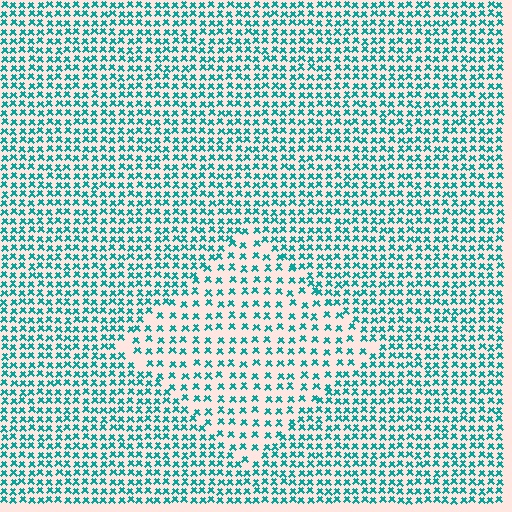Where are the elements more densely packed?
The elements are more densely packed outside the diamond boundary.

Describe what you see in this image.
The image contains small teal elements arranged at two different densities. A diamond-shaped region is visible where the elements are less densely packed than the surrounding area.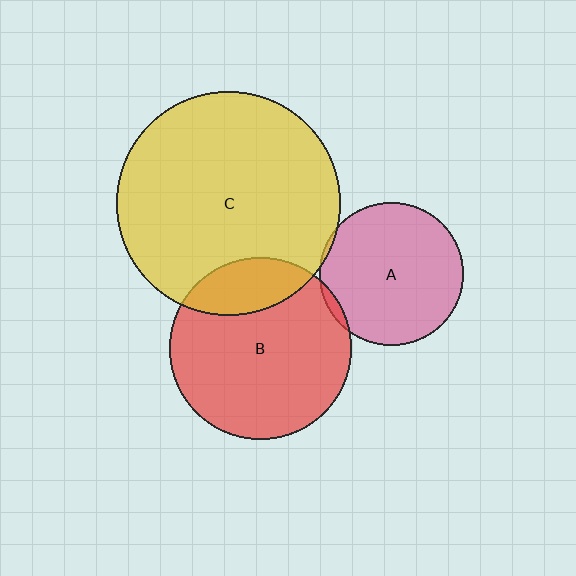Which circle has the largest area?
Circle C (yellow).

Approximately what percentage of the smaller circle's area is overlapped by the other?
Approximately 20%.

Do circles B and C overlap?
Yes.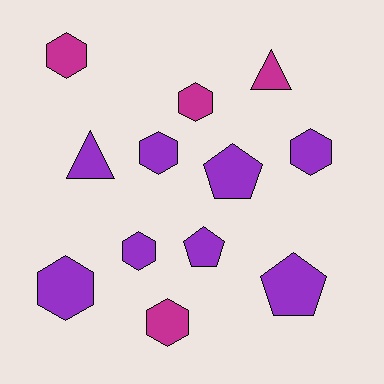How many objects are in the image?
There are 12 objects.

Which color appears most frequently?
Purple, with 8 objects.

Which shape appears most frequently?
Hexagon, with 7 objects.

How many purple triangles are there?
There is 1 purple triangle.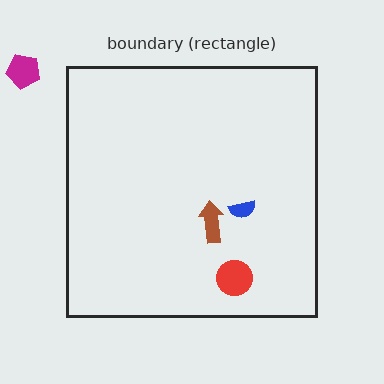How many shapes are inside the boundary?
3 inside, 1 outside.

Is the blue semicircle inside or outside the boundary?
Inside.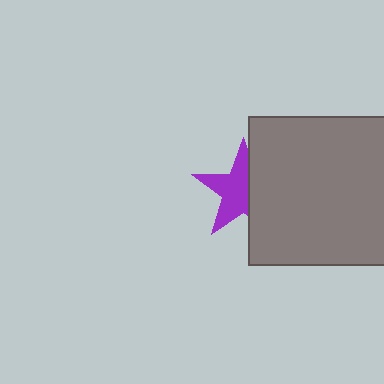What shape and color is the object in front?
The object in front is a gray rectangle.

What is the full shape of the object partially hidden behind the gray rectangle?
The partially hidden object is a purple star.